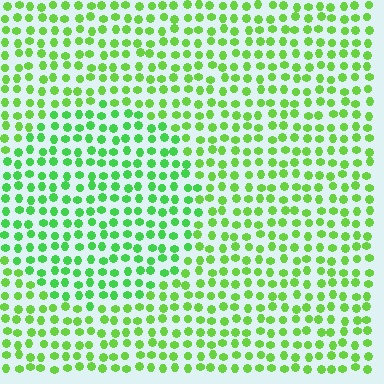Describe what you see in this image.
The image is filled with small lime elements in a uniform arrangement. A circle-shaped region is visible where the elements are tinted to a slightly different hue, forming a subtle color boundary.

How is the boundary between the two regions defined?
The boundary is defined purely by a slight shift in hue (about 21 degrees). Spacing, size, and orientation are identical on both sides.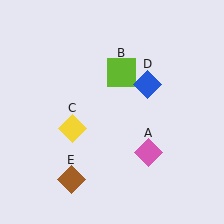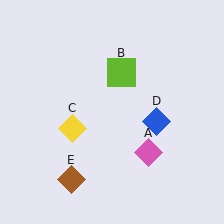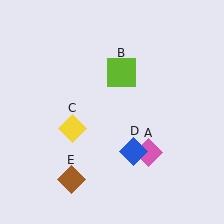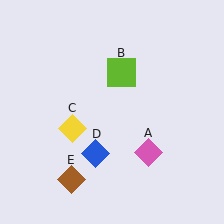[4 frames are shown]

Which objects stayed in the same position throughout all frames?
Pink diamond (object A) and lime square (object B) and yellow diamond (object C) and brown diamond (object E) remained stationary.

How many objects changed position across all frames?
1 object changed position: blue diamond (object D).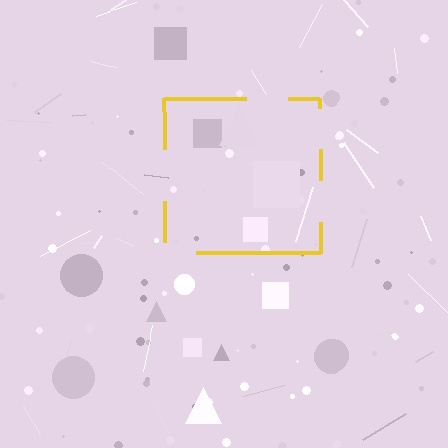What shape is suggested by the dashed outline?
The dashed outline suggests a square.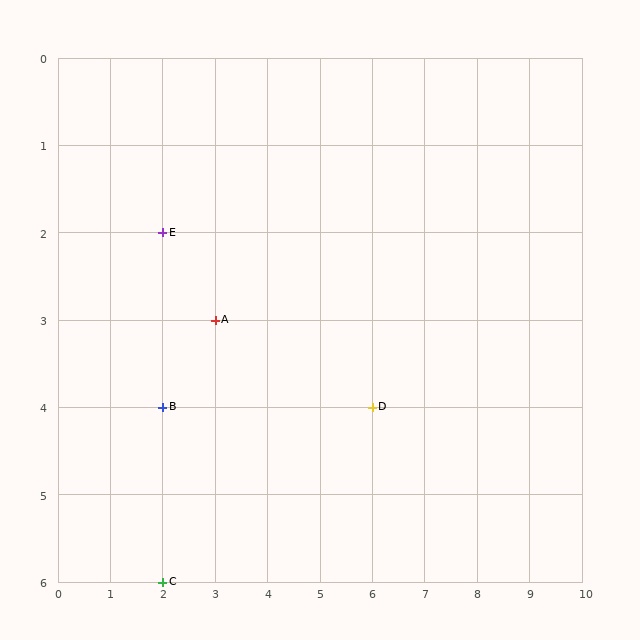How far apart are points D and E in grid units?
Points D and E are 4 columns and 2 rows apart (about 4.5 grid units diagonally).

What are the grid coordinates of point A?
Point A is at grid coordinates (3, 3).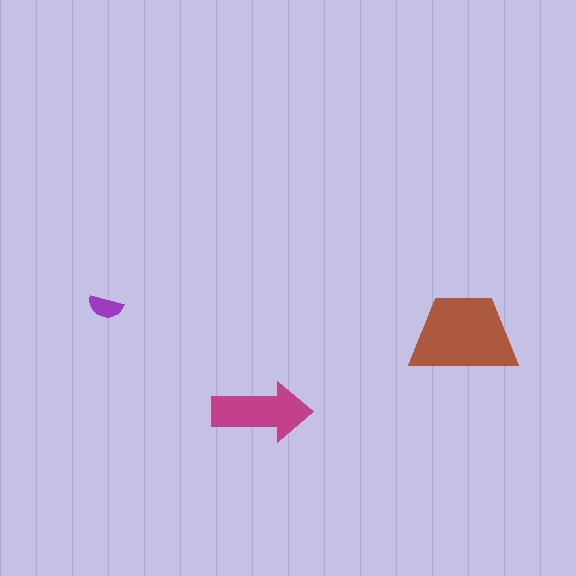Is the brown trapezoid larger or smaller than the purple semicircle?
Larger.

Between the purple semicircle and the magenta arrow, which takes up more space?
The magenta arrow.